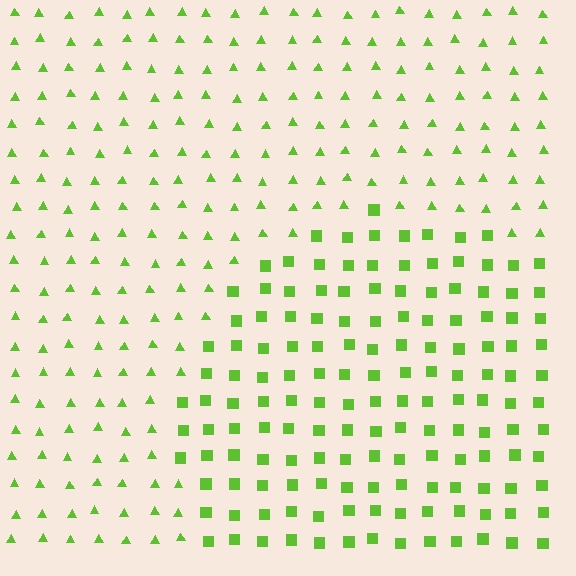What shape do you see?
I see a circle.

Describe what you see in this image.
The image is filled with small lime elements arranged in a uniform grid. A circle-shaped region contains squares, while the surrounding area contains triangles. The boundary is defined purely by the change in element shape.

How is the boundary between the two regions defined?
The boundary is defined by a change in element shape: squares inside vs. triangles outside. All elements share the same color and spacing.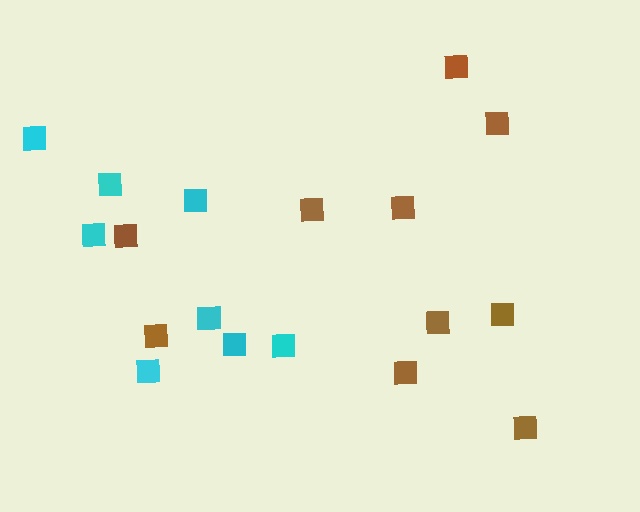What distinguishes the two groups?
There are 2 groups: one group of brown squares (10) and one group of cyan squares (8).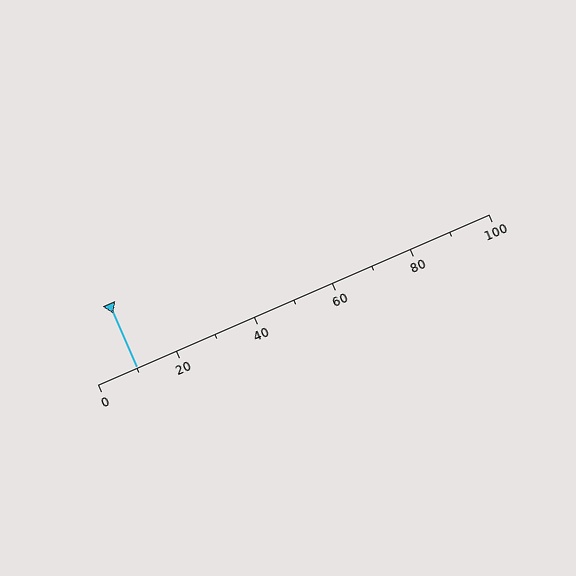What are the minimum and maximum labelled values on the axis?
The axis runs from 0 to 100.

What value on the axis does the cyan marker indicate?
The marker indicates approximately 10.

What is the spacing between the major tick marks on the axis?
The major ticks are spaced 20 apart.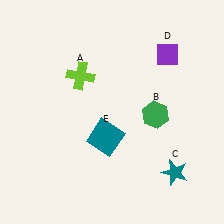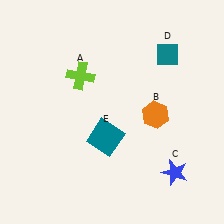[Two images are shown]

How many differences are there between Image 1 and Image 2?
There are 3 differences between the two images.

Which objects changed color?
B changed from green to orange. C changed from teal to blue. D changed from purple to teal.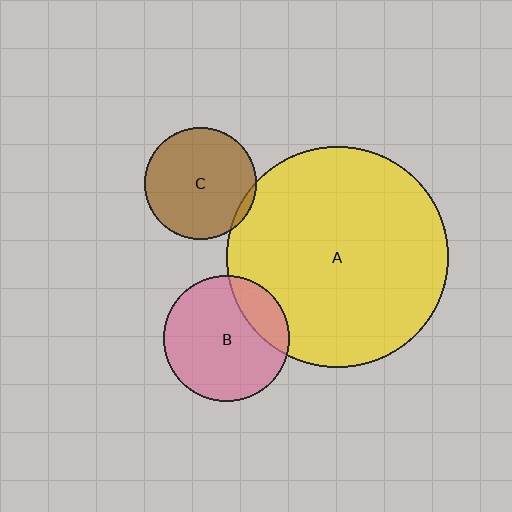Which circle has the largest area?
Circle A (yellow).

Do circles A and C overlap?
Yes.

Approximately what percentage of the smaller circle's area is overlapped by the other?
Approximately 5%.